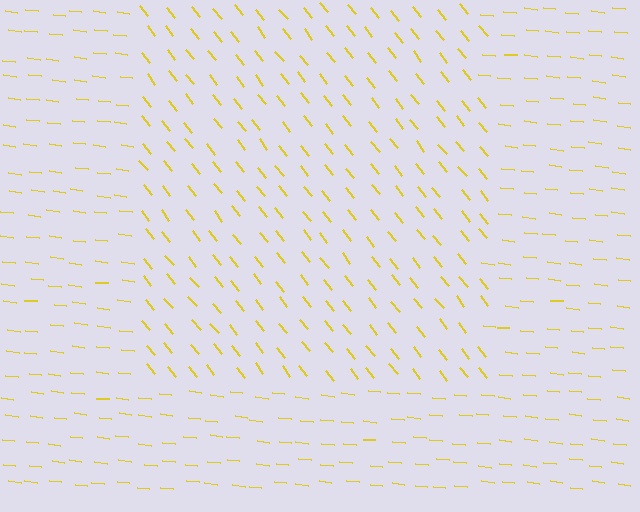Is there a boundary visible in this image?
Yes, there is a texture boundary formed by a change in line orientation.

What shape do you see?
I see a rectangle.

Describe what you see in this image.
The image is filled with small yellow line segments. A rectangle region in the image has lines oriented differently from the surrounding lines, creating a visible texture boundary.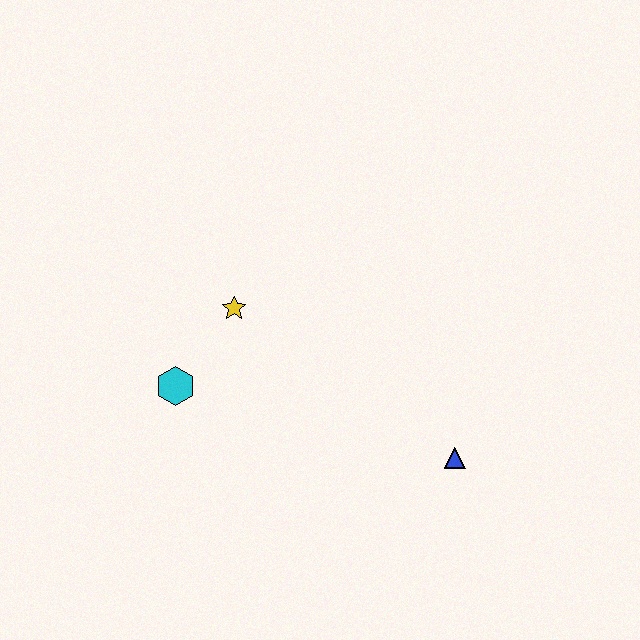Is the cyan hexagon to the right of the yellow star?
No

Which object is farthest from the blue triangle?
The cyan hexagon is farthest from the blue triangle.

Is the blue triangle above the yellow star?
No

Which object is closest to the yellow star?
The cyan hexagon is closest to the yellow star.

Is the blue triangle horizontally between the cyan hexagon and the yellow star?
No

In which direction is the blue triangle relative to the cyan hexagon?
The blue triangle is to the right of the cyan hexagon.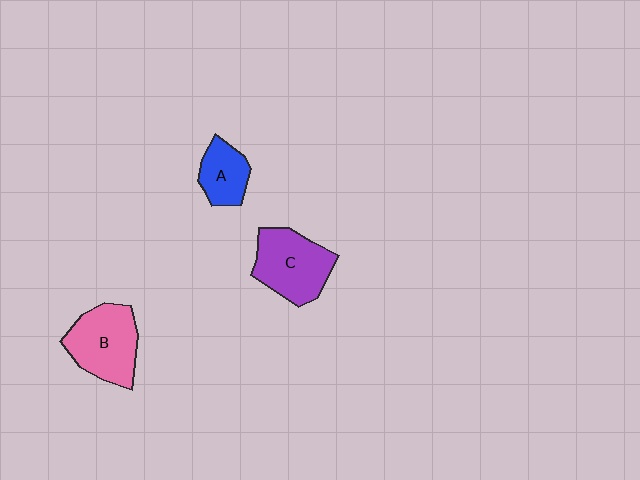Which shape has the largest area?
Shape B (pink).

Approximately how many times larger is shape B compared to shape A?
Approximately 1.7 times.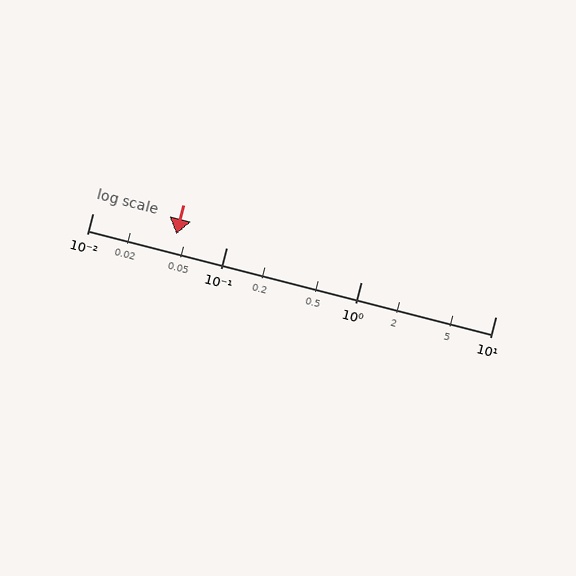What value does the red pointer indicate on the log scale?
The pointer indicates approximately 0.042.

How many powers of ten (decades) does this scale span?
The scale spans 3 decades, from 0.01 to 10.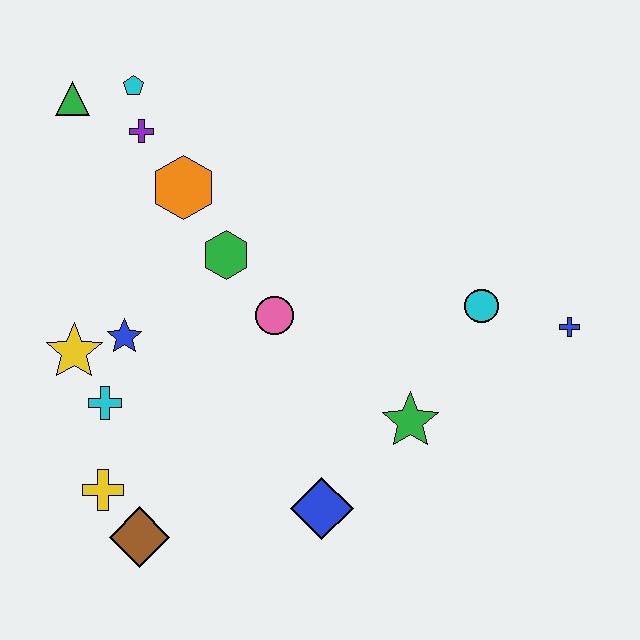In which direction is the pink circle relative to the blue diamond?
The pink circle is above the blue diamond.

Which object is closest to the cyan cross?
The yellow star is closest to the cyan cross.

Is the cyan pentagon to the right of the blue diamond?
No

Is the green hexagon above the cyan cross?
Yes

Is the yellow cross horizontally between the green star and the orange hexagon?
No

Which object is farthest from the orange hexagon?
The blue cross is farthest from the orange hexagon.